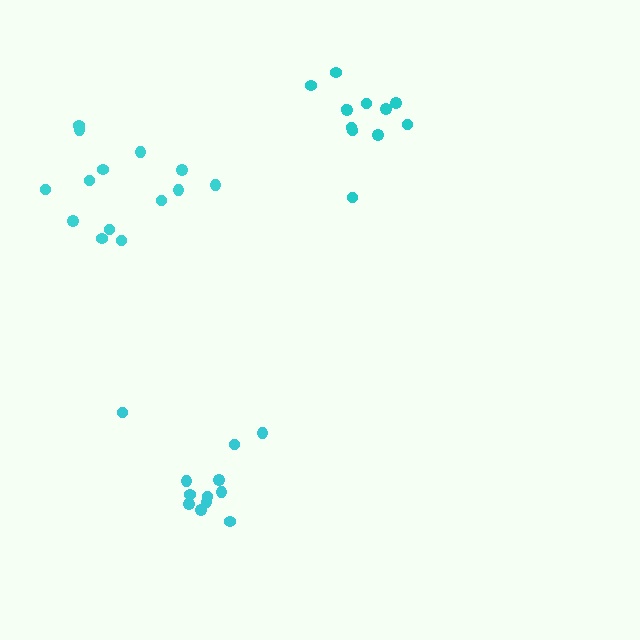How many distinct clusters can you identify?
There are 3 distinct clusters.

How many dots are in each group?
Group 1: 12 dots, Group 2: 14 dots, Group 3: 12 dots (38 total).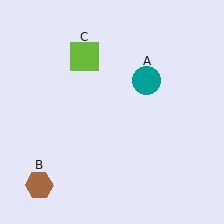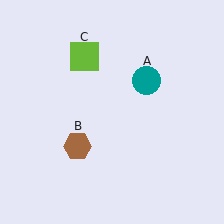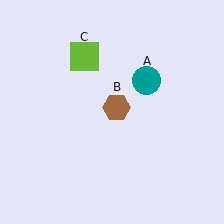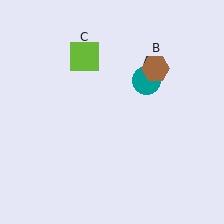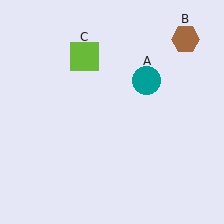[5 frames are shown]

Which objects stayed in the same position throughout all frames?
Teal circle (object A) and lime square (object C) remained stationary.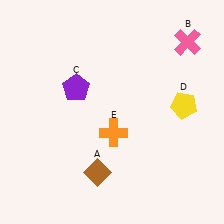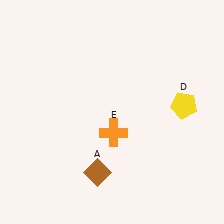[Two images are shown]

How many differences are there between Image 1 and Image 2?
There are 2 differences between the two images.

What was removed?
The pink cross (B), the purple pentagon (C) were removed in Image 2.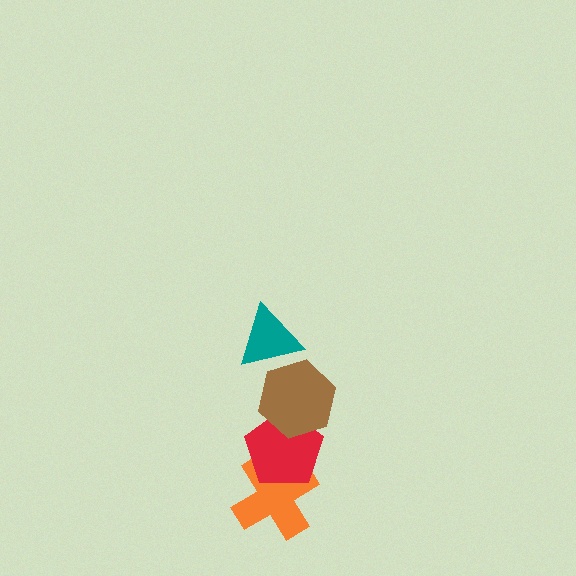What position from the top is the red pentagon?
The red pentagon is 3rd from the top.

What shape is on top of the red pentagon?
The brown hexagon is on top of the red pentagon.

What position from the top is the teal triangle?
The teal triangle is 1st from the top.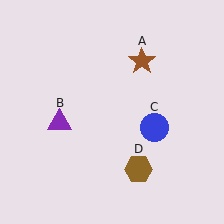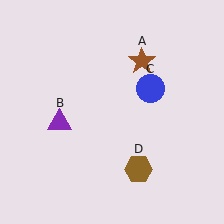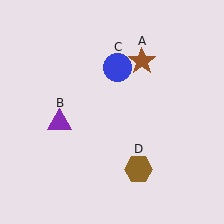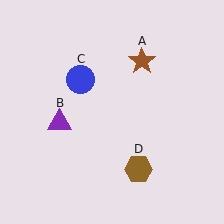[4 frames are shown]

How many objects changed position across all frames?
1 object changed position: blue circle (object C).